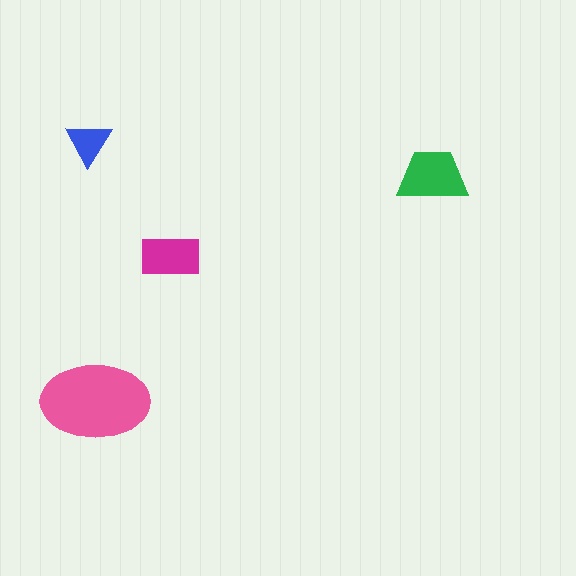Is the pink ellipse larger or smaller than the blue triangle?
Larger.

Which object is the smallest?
The blue triangle.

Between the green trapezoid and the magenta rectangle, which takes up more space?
The green trapezoid.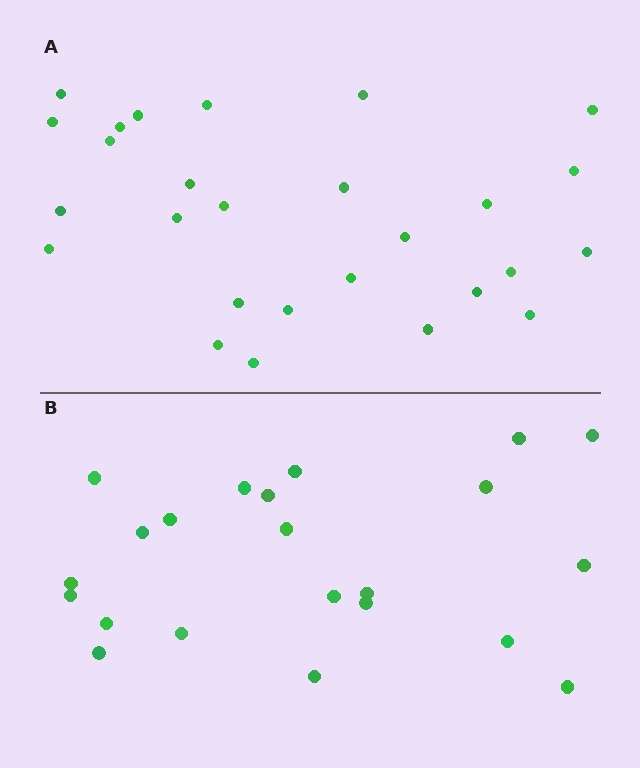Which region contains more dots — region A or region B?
Region A (the top region) has more dots.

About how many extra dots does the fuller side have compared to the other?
Region A has about 5 more dots than region B.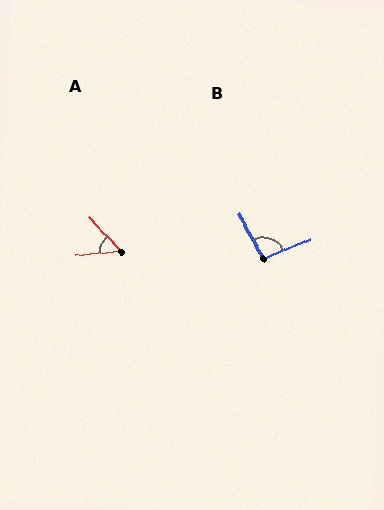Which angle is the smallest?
A, at approximately 52 degrees.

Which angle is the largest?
B, at approximately 97 degrees.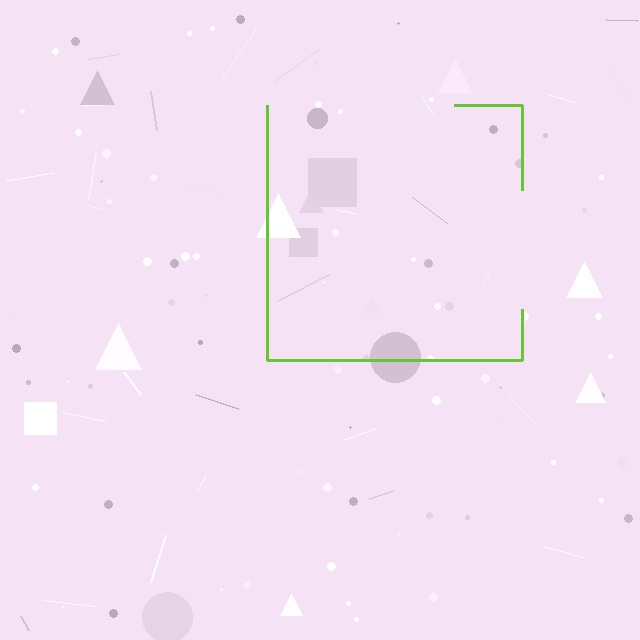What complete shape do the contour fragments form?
The contour fragments form a square.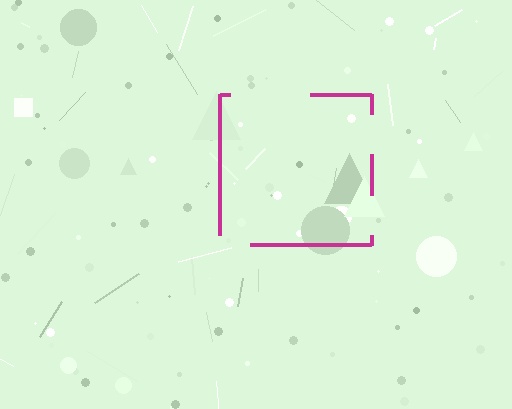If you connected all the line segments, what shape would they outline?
They would outline a square.